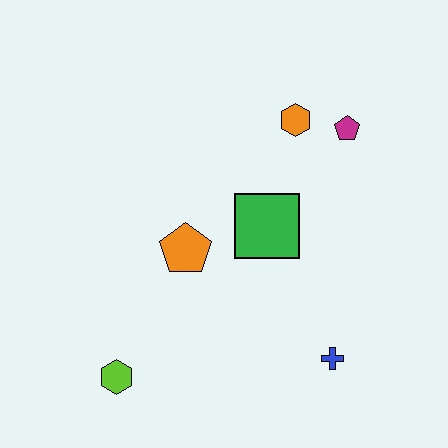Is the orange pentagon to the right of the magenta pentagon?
No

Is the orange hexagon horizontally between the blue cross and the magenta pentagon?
No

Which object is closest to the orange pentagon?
The green square is closest to the orange pentagon.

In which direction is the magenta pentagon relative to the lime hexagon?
The magenta pentagon is above the lime hexagon.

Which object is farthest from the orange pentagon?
The magenta pentagon is farthest from the orange pentagon.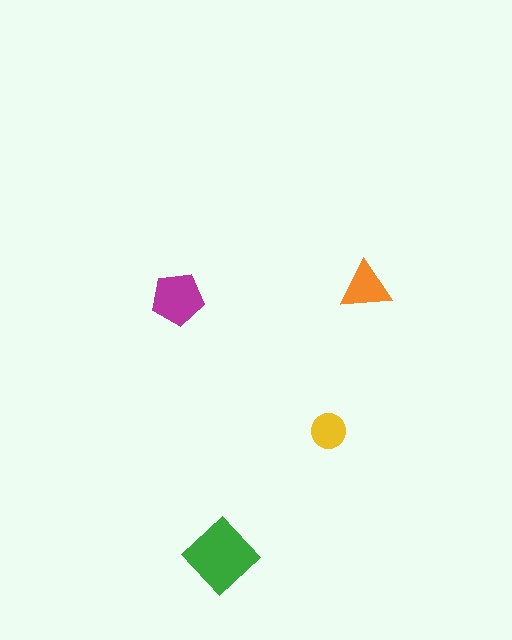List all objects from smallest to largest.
The yellow circle, the orange triangle, the magenta pentagon, the green diamond.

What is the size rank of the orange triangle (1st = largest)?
3rd.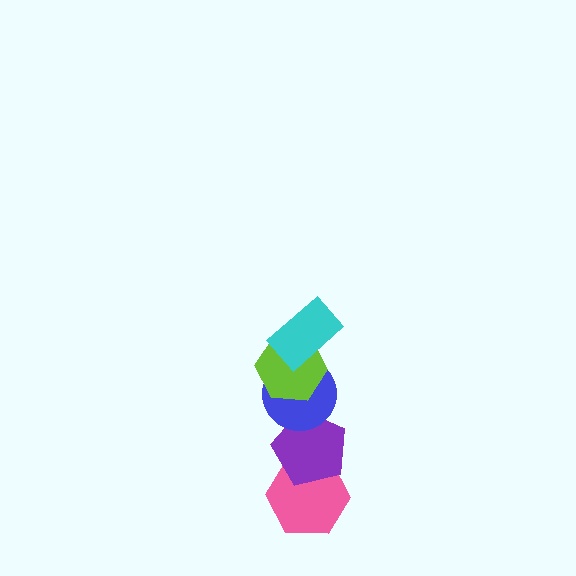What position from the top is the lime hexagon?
The lime hexagon is 2nd from the top.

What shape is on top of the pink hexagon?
The purple pentagon is on top of the pink hexagon.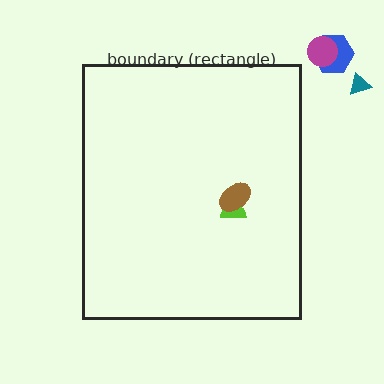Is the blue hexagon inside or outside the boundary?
Outside.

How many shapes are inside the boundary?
2 inside, 3 outside.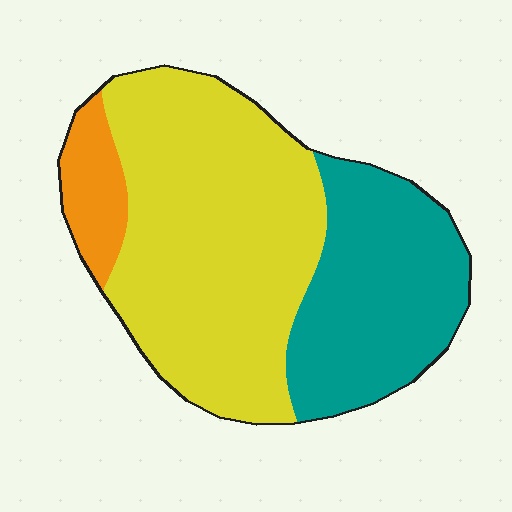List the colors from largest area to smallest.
From largest to smallest: yellow, teal, orange.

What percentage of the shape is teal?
Teal covers around 35% of the shape.